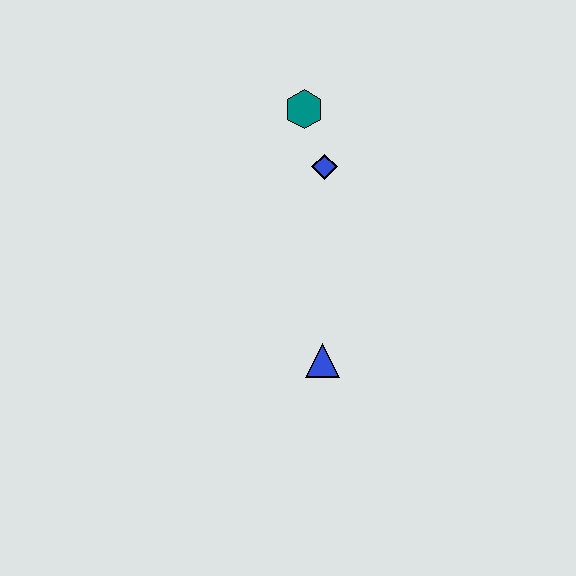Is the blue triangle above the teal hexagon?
No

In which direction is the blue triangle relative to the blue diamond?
The blue triangle is below the blue diamond.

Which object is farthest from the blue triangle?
The teal hexagon is farthest from the blue triangle.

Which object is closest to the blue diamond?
The teal hexagon is closest to the blue diamond.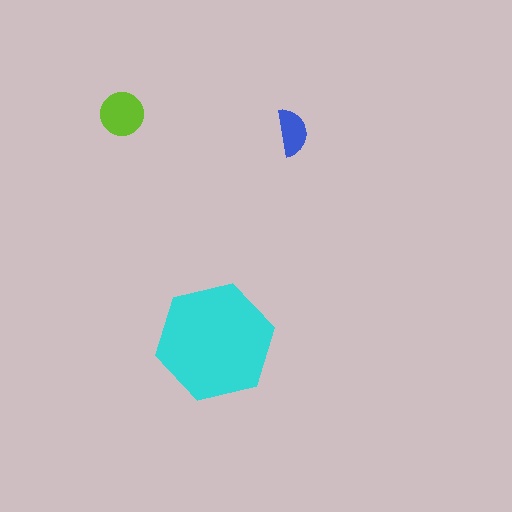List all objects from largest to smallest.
The cyan hexagon, the lime circle, the blue semicircle.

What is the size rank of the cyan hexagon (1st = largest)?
1st.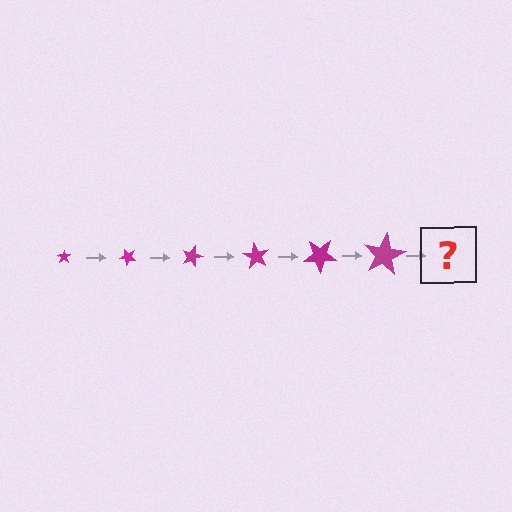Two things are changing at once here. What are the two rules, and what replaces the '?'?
The two rules are that the star grows larger each step and it rotates 45 degrees each step. The '?' should be a star, larger than the previous one and rotated 270 degrees from the start.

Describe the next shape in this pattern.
It should be a star, larger than the previous one and rotated 270 degrees from the start.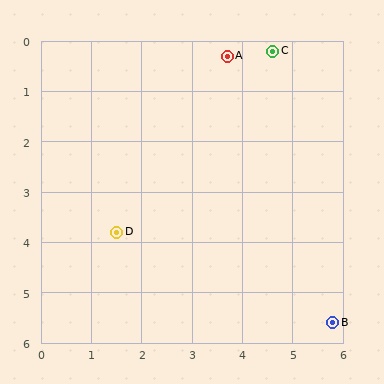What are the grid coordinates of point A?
Point A is at approximately (3.7, 0.3).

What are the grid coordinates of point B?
Point B is at approximately (5.8, 5.6).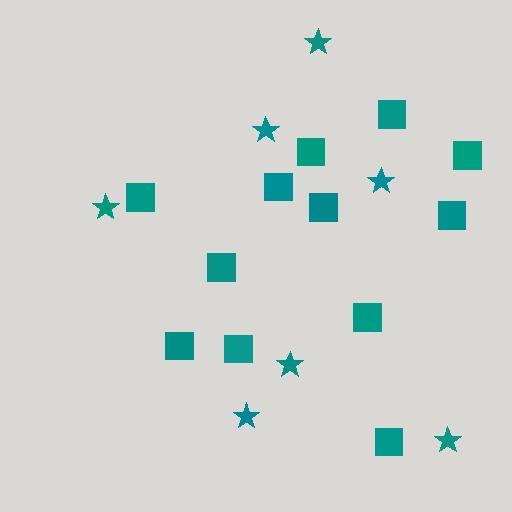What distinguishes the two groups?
There are 2 groups: one group of stars (7) and one group of squares (12).